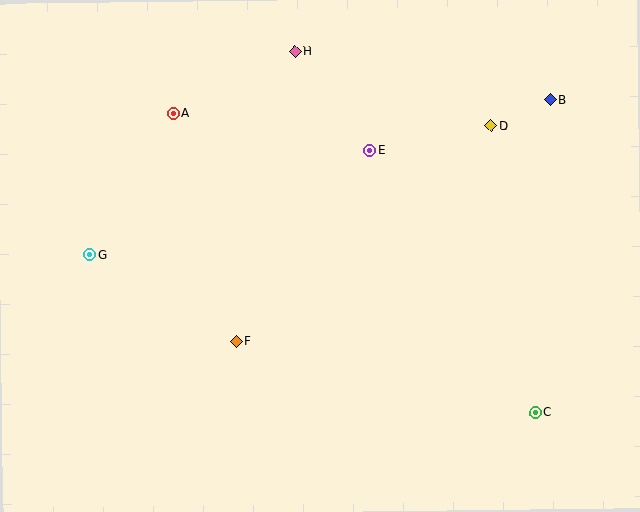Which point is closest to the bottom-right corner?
Point C is closest to the bottom-right corner.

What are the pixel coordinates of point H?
Point H is at (295, 52).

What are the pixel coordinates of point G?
Point G is at (90, 254).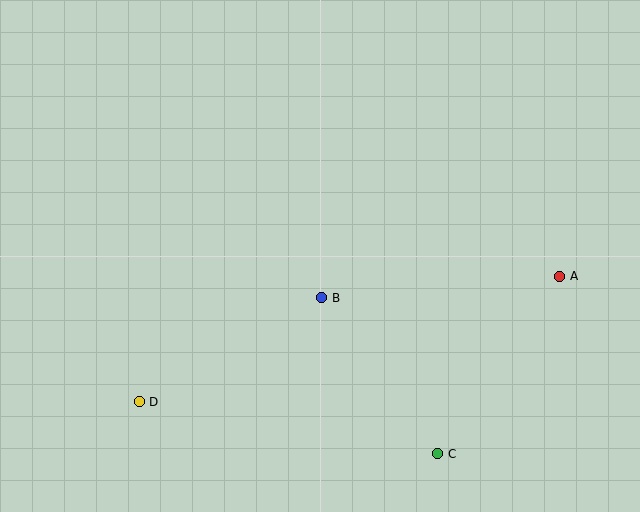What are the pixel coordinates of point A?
Point A is at (560, 276).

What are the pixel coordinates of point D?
Point D is at (139, 402).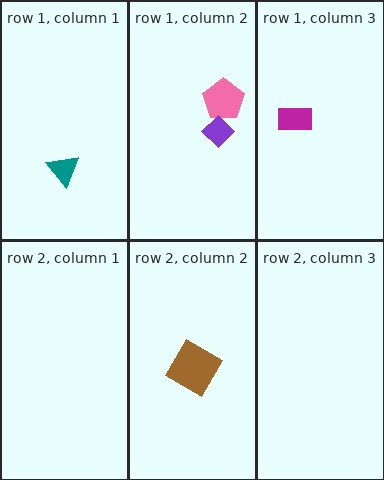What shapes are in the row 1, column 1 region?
The teal triangle.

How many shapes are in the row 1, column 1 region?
1.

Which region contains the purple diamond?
The row 1, column 2 region.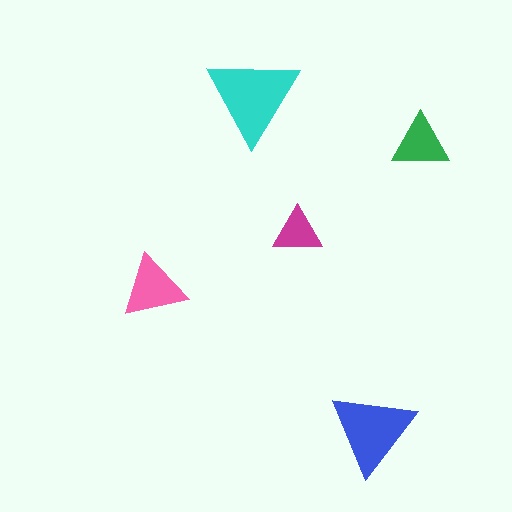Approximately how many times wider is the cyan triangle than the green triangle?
About 1.5 times wider.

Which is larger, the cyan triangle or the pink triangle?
The cyan one.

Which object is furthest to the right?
The green triangle is rightmost.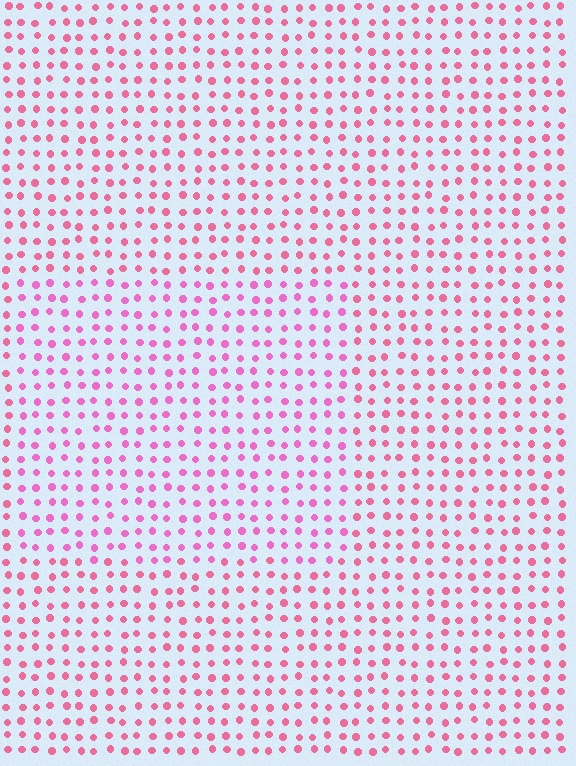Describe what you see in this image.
The image is filled with small pink elements in a uniform arrangement. A rectangle-shaped region is visible where the elements are tinted to a slightly different hue, forming a subtle color boundary.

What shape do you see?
I see a rectangle.